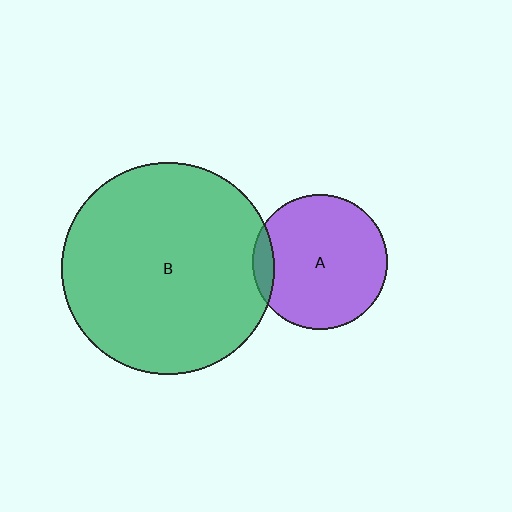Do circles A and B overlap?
Yes.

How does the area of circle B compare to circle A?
Approximately 2.5 times.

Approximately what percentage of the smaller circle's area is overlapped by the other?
Approximately 10%.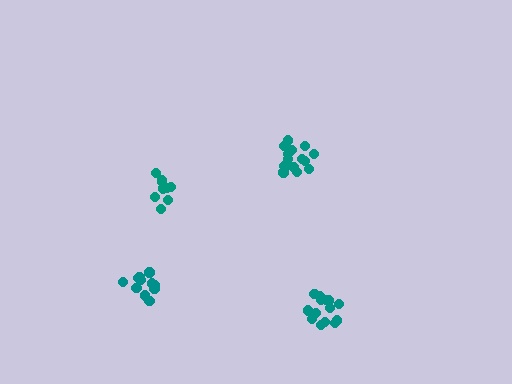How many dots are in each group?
Group 1: 11 dots, Group 2: 14 dots, Group 3: 9 dots, Group 4: 15 dots (49 total).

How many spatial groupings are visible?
There are 4 spatial groupings.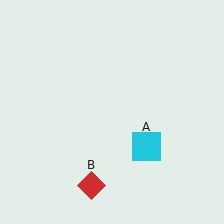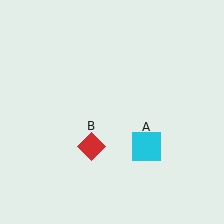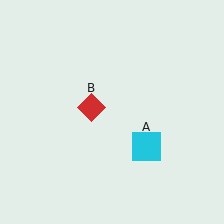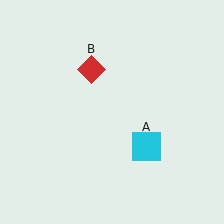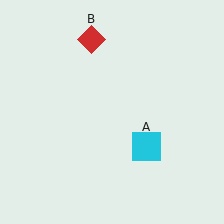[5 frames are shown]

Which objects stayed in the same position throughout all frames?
Cyan square (object A) remained stationary.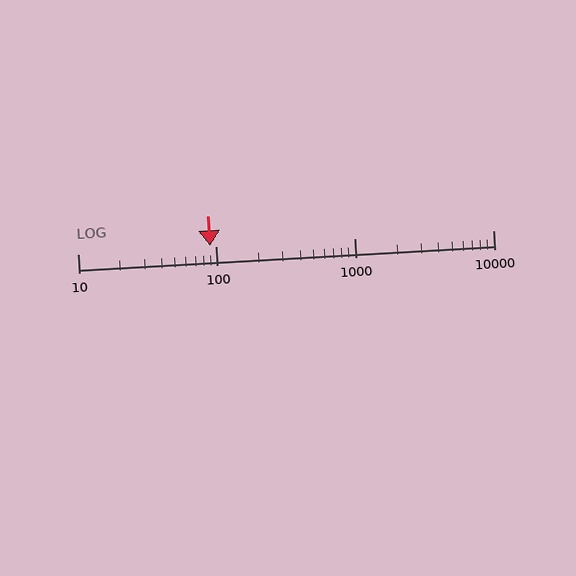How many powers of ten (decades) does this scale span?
The scale spans 3 decades, from 10 to 10000.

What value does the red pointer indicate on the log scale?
The pointer indicates approximately 91.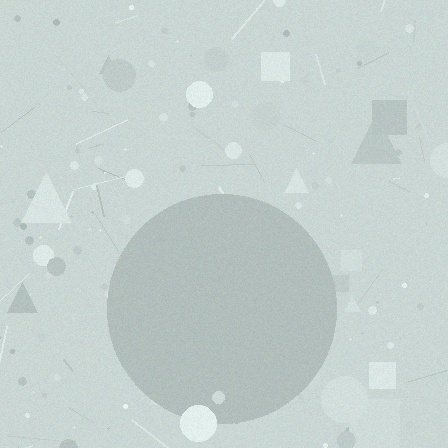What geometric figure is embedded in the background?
A circle is embedded in the background.